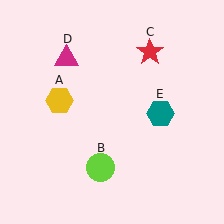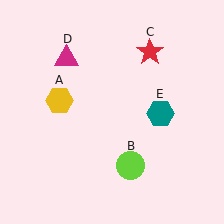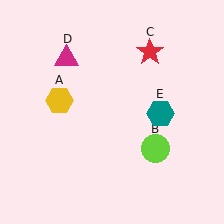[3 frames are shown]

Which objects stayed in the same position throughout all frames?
Yellow hexagon (object A) and red star (object C) and magenta triangle (object D) and teal hexagon (object E) remained stationary.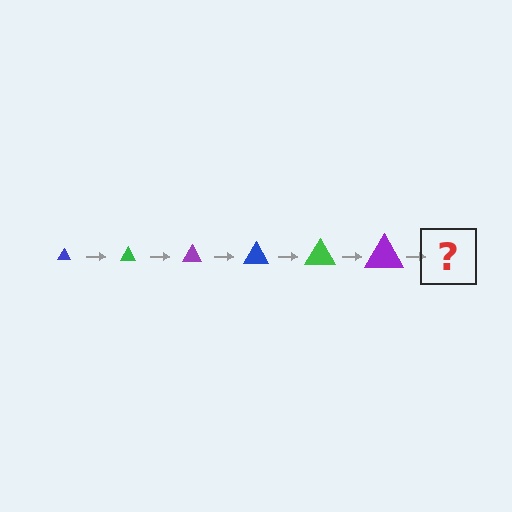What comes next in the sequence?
The next element should be a blue triangle, larger than the previous one.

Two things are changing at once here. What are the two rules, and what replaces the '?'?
The two rules are that the triangle grows larger each step and the color cycles through blue, green, and purple. The '?' should be a blue triangle, larger than the previous one.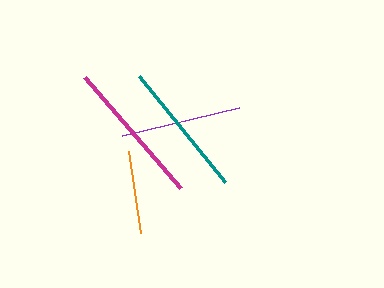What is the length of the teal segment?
The teal segment is approximately 137 pixels long.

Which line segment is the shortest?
The orange line is the shortest at approximately 84 pixels.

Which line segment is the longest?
The magenta line is the longest at approximately 147 pixels.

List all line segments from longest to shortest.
From longest to shortest: magenta, teal, purple, orange.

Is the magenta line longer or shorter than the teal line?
The magenta line is longer than the teal line.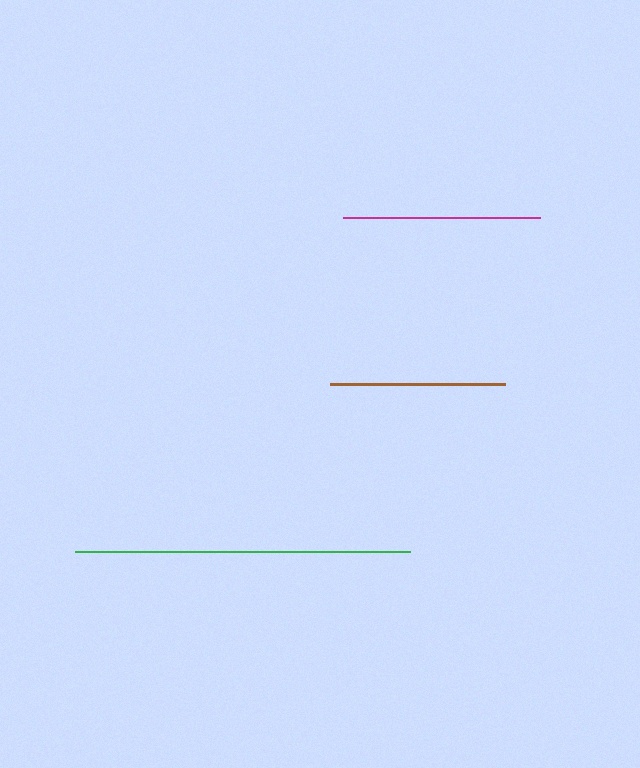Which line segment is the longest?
The green line is the longest at approximately 335 pixels.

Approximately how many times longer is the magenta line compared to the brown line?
The magenta line is approximately 1.1 times the length of the brown line.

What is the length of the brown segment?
The brown segment is approximately 175 pixels long.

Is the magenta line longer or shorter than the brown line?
The magenta line is longer than the brown line.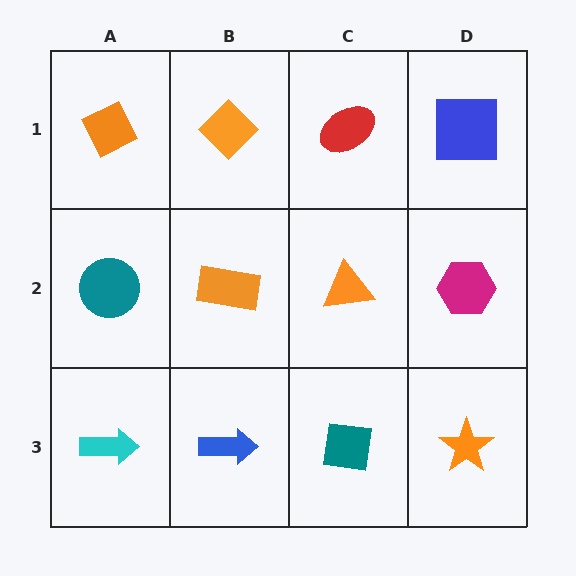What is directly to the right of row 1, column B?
A red ellipse.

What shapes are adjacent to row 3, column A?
A teal circle (row 2, column A), a blue arrow (row 3, column B).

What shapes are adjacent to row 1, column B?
An orange rectangle (row 2, column B), an orange diamond (row 1, column A), a red ellipse (row 1, column C).